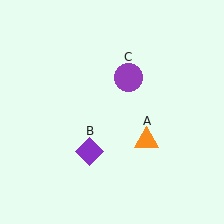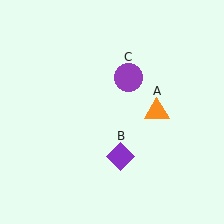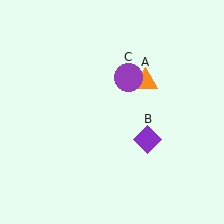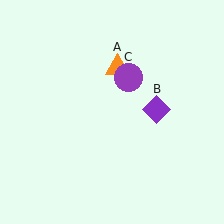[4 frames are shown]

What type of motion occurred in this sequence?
The orange triangle (object A), purple diamond (object B) rotated counterclockwise around the center of the scene.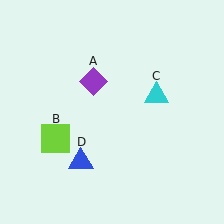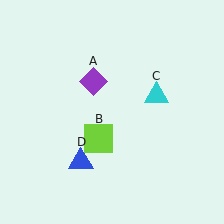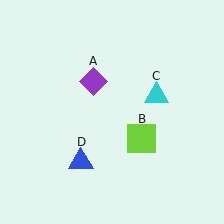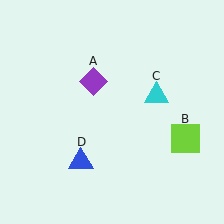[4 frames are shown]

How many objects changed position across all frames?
1 object changed position: lime square (object B).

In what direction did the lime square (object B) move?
The lime square (object B) moved right.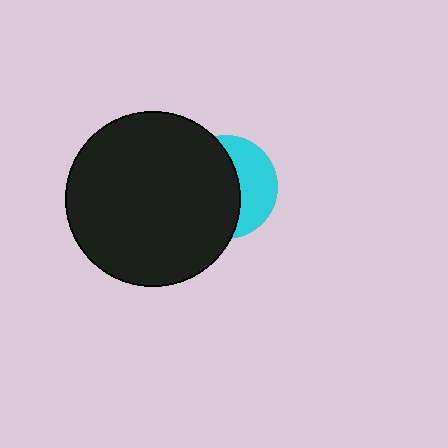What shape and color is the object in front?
The object in front is a black circle.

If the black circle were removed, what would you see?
You would see the complete cyan circle.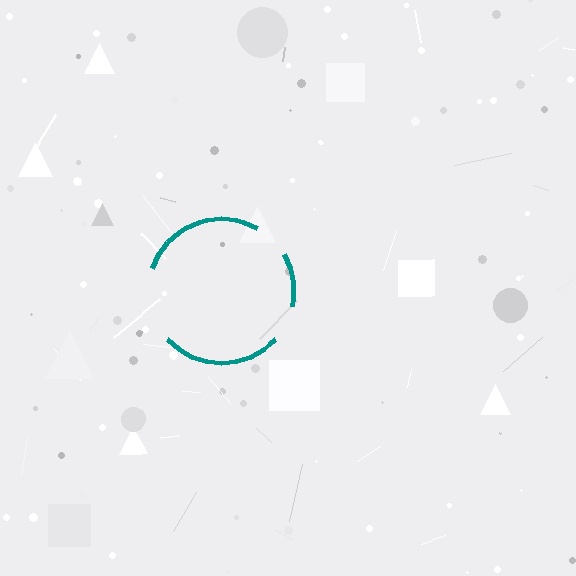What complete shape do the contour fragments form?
The contour fragments form a circle.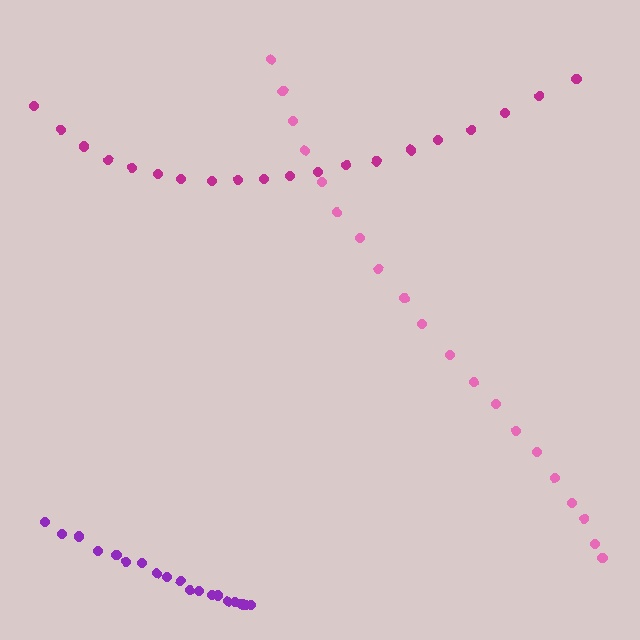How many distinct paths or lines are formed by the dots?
There are 3 distinct paths.